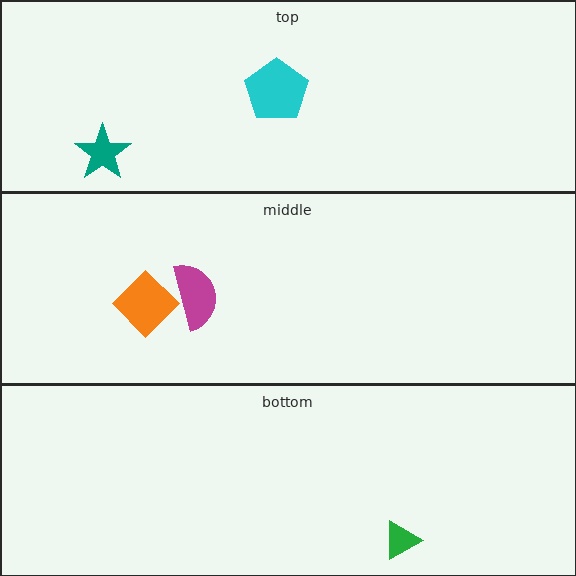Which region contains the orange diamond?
The middle region.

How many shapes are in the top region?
2.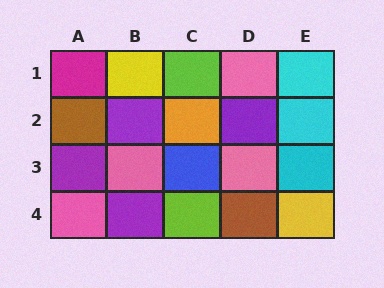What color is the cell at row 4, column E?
Yellow.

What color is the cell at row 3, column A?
Purple.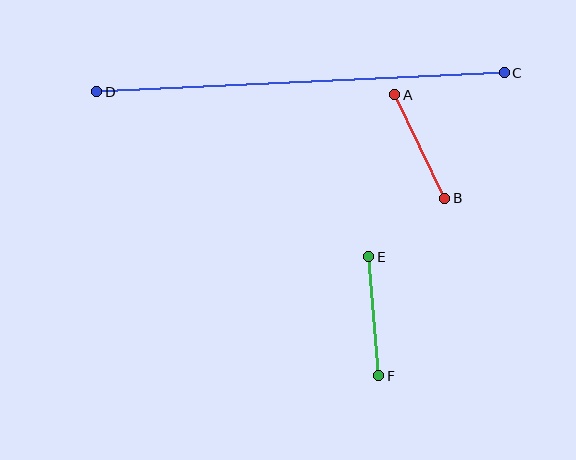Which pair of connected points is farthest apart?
Points C and D are farthest apart.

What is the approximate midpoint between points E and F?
The midpoint is at approximately (374, 316) pixels.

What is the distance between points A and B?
The distance is approximately 115 pixels.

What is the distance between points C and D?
The distance is approximately 408 pixels.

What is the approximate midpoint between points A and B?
The midpoint is at approximately (420, 146) pixels.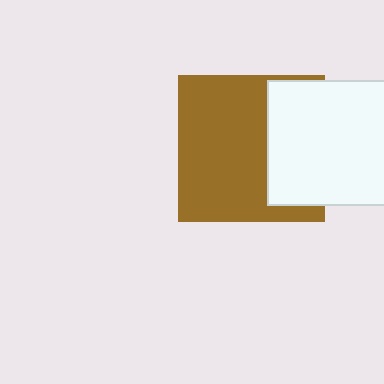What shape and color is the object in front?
The object in front is a white rectangle.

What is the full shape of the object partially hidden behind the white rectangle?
The partially hidden object is a brown square.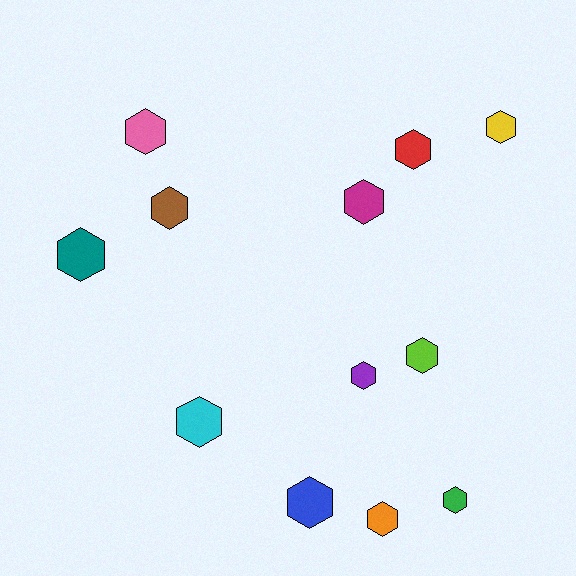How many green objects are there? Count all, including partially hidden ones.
There is 1 green object.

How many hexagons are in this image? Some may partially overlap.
There are 12 hexagons.